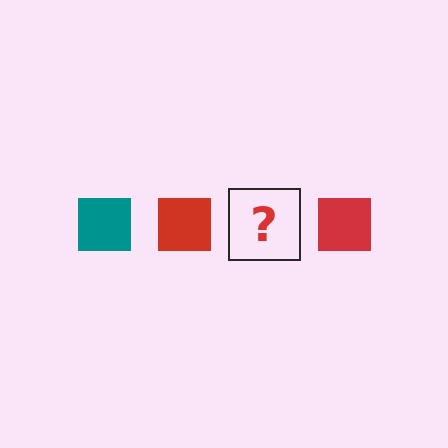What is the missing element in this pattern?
The missing element is a teal square.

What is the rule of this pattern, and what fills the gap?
The rule is that the pattern cycles through teal, red squares. The gap should be filled with a teal square.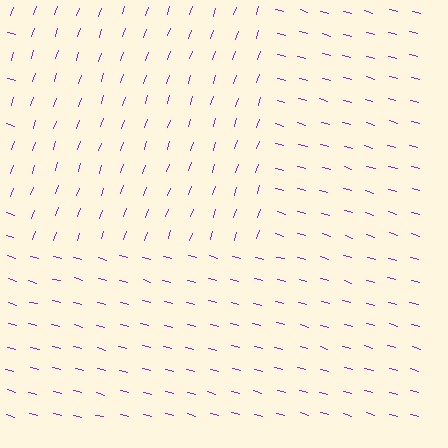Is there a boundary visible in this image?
Yes, there is a texture boundary formed by a change in line orientation.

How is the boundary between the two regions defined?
The boundary is defined purely by a change in line orientation (approximately 86 degrees difference). All lines are the same color and thickness.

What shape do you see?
I see a rectangle.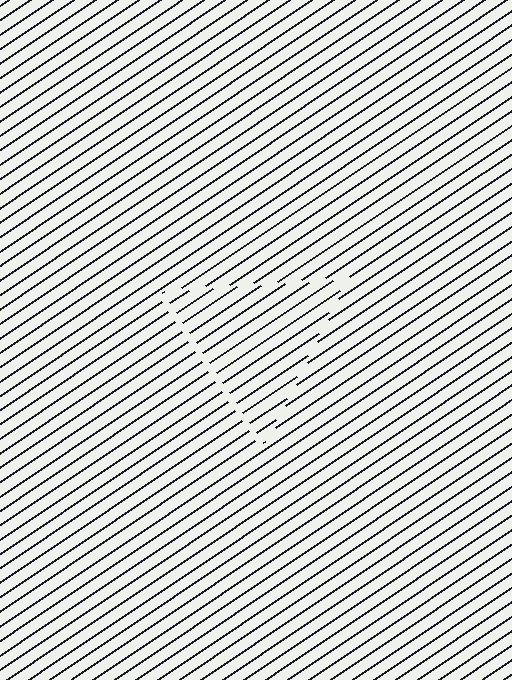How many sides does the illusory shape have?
3 sides — the line-ends trace a triangle.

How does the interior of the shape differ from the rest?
The interior of the shape contains the same grating, shifted by half a period — the contour is defined by the phase discontinuity where line-ends from the inner and outer gratings abut.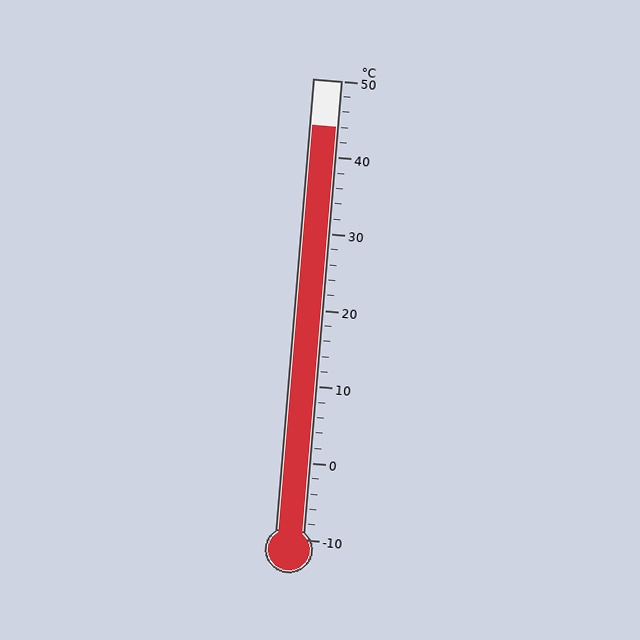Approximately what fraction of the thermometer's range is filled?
The thermometer is filled to approximately 90% of its range.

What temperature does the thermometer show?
The thermometer shows approximately 44°C.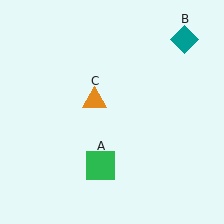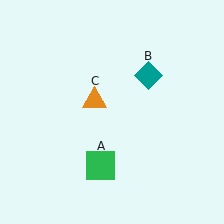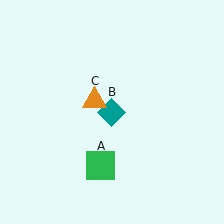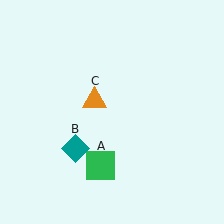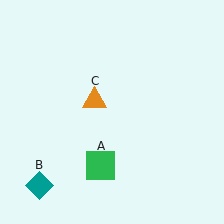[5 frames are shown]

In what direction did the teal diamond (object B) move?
The teal diamond (object B) moved down and to the left.